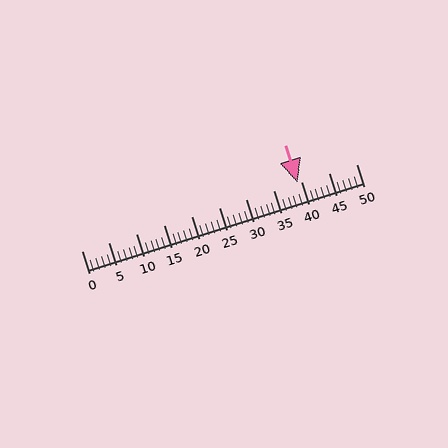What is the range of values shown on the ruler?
The ruler shows values from 0 to 50.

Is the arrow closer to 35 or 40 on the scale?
The arrow is closer to 40.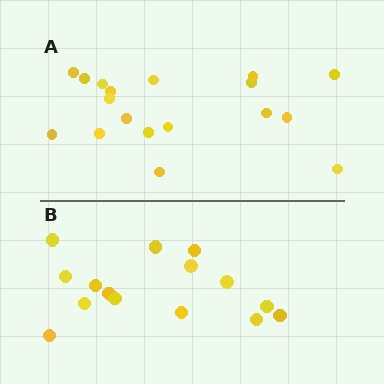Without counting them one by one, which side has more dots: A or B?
Region A (the top region) has more dots.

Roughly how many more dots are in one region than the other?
Region A has just a few more — roughly 2 or 3 more dots than region B.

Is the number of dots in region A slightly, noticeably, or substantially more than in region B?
Region A has only slightly more — the two regions are fairly close. The ratio is roughly 1.2 to 1.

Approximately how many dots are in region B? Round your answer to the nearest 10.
About 20 dots. (The exact count is 15, which rounds to 20.)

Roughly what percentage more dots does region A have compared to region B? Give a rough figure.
About 20% more.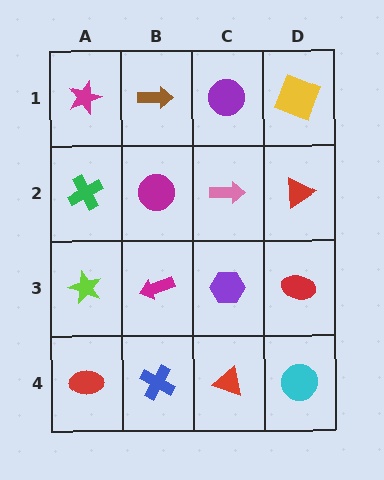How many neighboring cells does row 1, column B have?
3.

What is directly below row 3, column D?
A cyan circle.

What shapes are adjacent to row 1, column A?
A green cross (row 2, column A), a brown arrow (row 1, column B).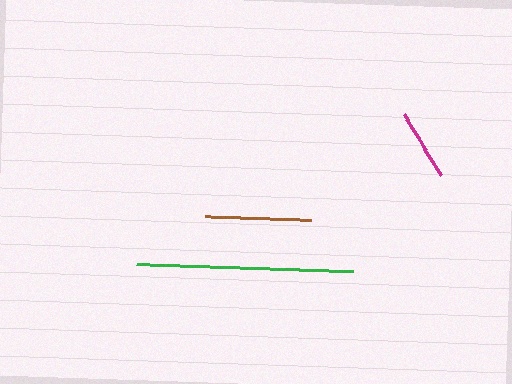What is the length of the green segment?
The green segment is approximately 216 pixels long.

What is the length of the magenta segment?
The magenta segment is approximately 72 pixels long.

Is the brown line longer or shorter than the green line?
The green line is longer than the brown line.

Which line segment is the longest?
The green line is the longest at approximately 216 pixels.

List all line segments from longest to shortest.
From longest to shortest: green, brown, magenta.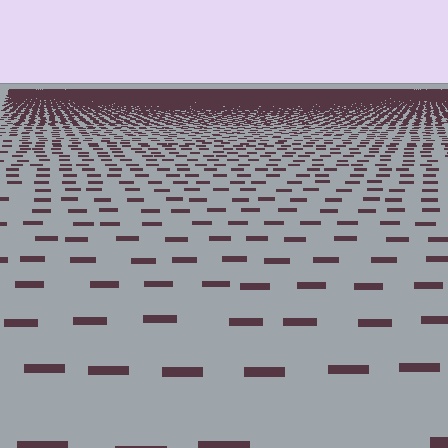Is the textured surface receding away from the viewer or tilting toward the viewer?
The surface is receding away from the viewer. Texture elements get smaller and denser toward the top.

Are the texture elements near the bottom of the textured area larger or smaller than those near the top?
Larger. Near the bottom, elements are closer to the viewer and appear at a bigger on-screen size.